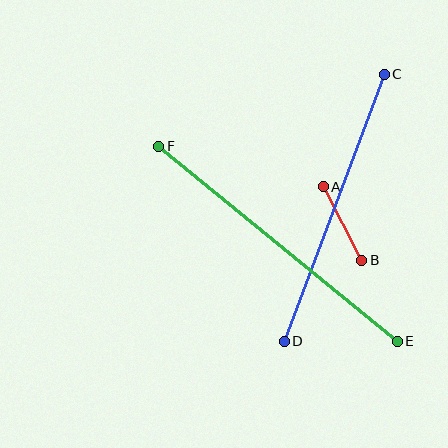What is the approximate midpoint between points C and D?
The midpoint is at approximately (334, 208) pixels.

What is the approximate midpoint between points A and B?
The midpoint is at approximately (342, 224) pixels.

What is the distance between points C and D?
The distance is approximately 285 pixels.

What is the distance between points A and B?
The distance is approximately 83 pixels.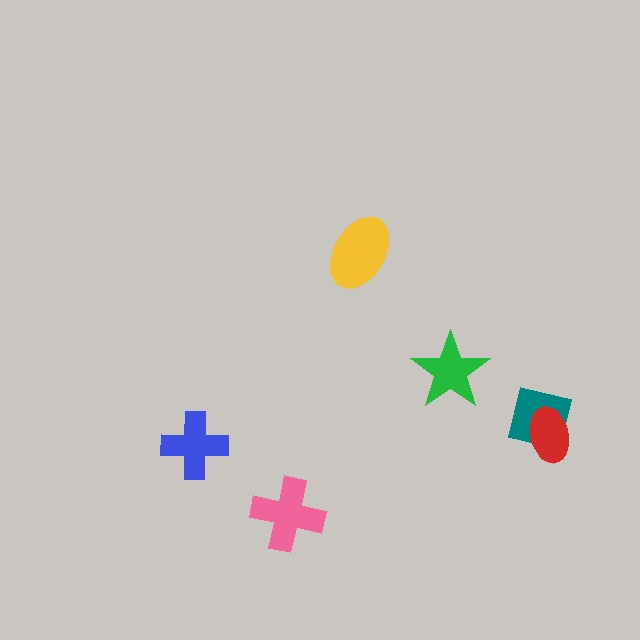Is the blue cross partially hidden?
No, no other shape covers it.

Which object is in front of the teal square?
The red ellipse is in front of the teal square.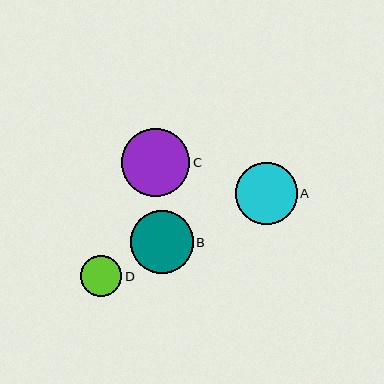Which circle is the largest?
Circle C is the largest with a size of approximately 68 pixels.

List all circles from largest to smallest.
From largest to smallest: C, B, A, D.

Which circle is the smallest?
Circle D is the smallest with a size of approximately 41 pixels.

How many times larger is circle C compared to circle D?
Circle C is approximately 1.7 times the size of circle D.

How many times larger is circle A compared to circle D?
Circle A is approximately 1.5 times the size of circle D.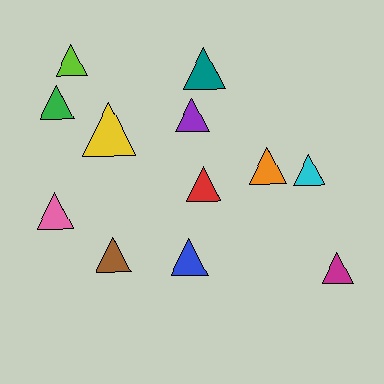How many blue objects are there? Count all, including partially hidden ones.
There is 1 blue object.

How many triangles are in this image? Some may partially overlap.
There are 12 triangles.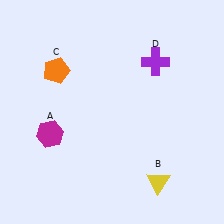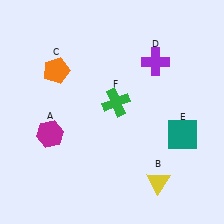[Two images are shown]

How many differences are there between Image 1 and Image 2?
There are 2 differences between the two images.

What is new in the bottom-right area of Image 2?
A teal square (E) was added in the bottom-right area of Image 2.